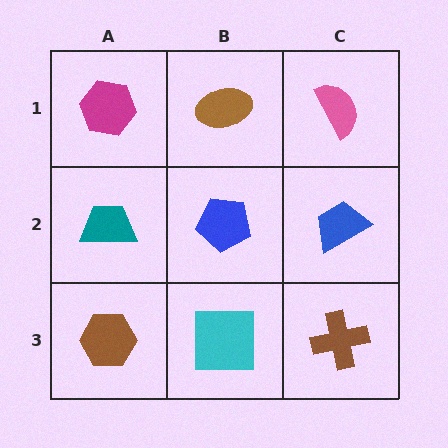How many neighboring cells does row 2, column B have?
4.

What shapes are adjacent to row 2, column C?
A pink semicircle (row 1, column C), a brown cross (row 3, column C), a blue pentagon (row 2, column B).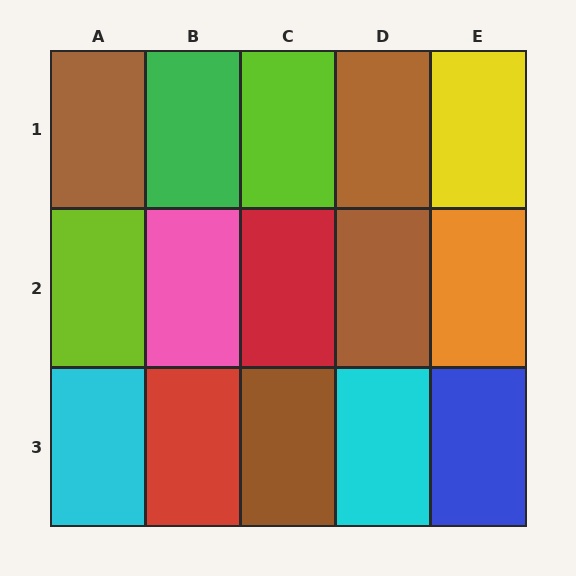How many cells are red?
2 cells are red.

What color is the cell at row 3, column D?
Cyan.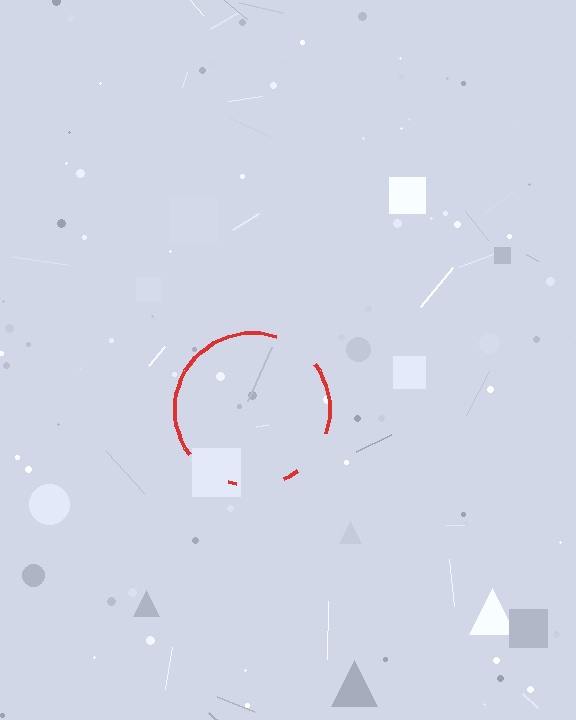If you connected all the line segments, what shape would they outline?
They would outline a circle.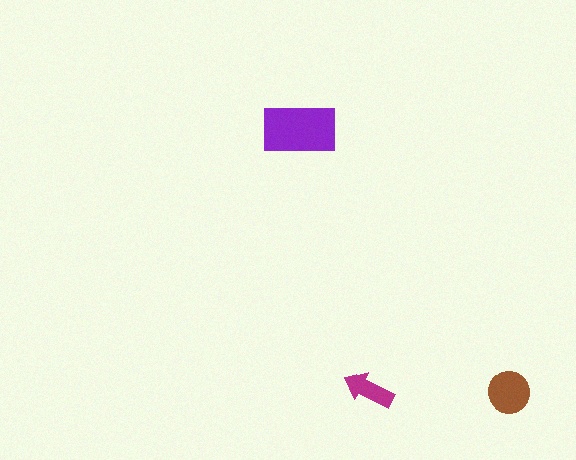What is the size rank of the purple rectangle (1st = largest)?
1st.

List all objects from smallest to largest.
The magenta arrow, the brown circle, the purple rectangle.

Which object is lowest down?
The brown circle is bottommost.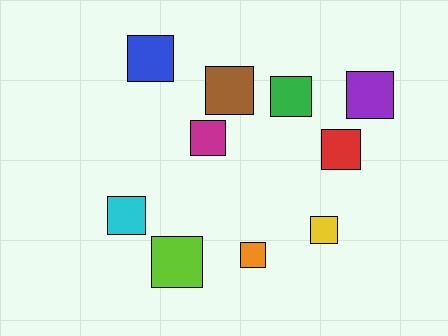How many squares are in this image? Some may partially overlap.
There are 10 squares.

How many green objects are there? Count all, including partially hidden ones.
There is 1 green object.